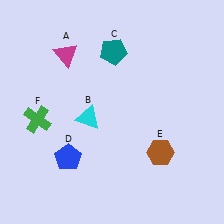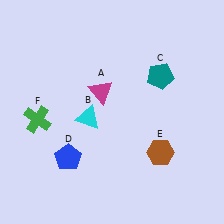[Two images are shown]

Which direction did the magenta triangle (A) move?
The magenta triangle (A) moved down.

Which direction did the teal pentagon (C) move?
The teal pentagon (C) moved right.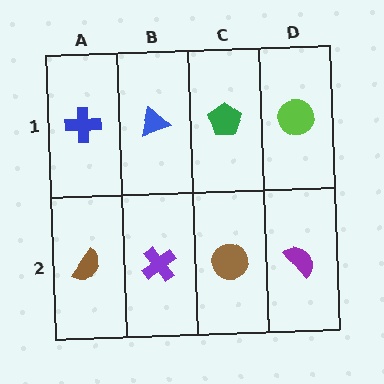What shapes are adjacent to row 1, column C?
A brown circle (row 2, column C), a blue triangle (row 1, column B), a lime circle (row 1, column D).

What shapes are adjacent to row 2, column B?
A blue triangle (row 1, column B), a brown semicircle (row 2, column A), a brown circle (row 2, column C).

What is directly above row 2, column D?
A lime circle.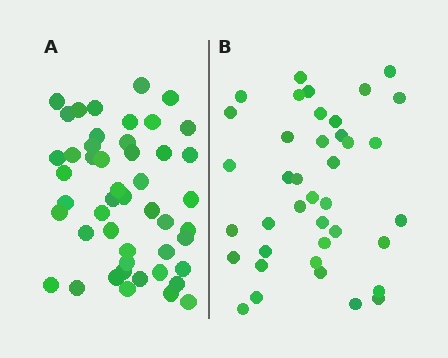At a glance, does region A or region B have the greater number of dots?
Region A (the left region) has more dots.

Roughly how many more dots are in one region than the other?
Region A has roughly 8 or so more dots than region B.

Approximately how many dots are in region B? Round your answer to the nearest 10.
About 40 dots. (The exact count is 39, which rounds to 40.)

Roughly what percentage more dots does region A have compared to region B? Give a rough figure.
About 25% more.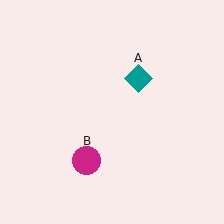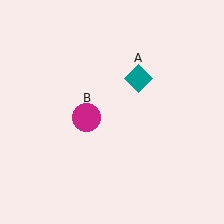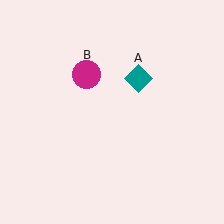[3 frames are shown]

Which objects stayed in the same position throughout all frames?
Teal diamond (object A) remained stationary.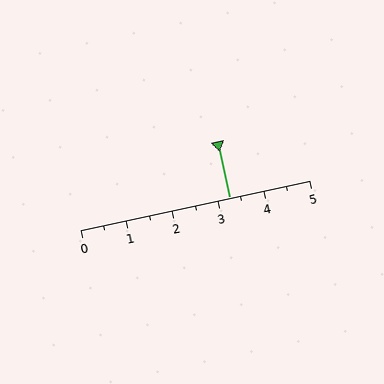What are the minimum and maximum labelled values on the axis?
The axis runs from 0 to 5.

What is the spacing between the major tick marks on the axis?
The major ticks are spaced 1 apart.